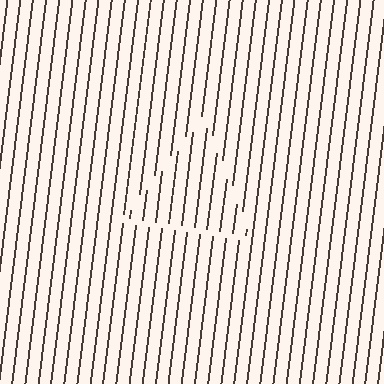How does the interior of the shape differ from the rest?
The interior of the shape contains the same grating, shifted by half a period — the contour is defined by the phase discontinuity where line-ends from the inner and outer gratings abut.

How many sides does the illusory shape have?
3 sides — the line-ends trace a triangle.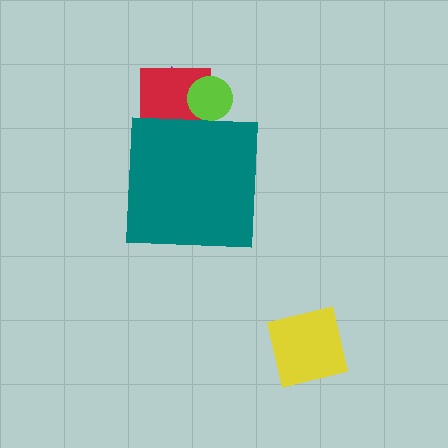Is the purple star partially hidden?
Yes, the purple star is partially hidden behind the teal square.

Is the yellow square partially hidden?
No, the yellow square is fully visible.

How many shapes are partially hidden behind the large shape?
3 shapes are partially hidden.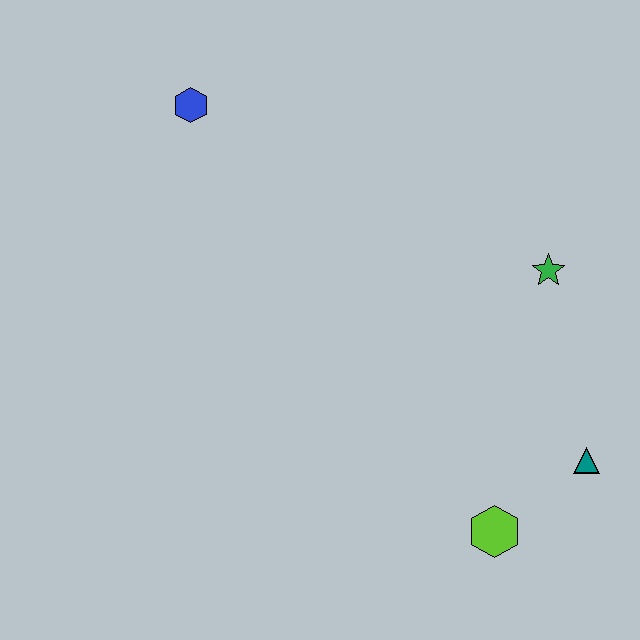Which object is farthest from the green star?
The blue hexagon is farthest from the green star.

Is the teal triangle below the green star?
Yes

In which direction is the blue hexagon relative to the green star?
The blue hexagon is to the left of the green star.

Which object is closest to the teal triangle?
The lime hexagon is closest to the teal triangle.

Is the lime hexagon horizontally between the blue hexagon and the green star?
Yes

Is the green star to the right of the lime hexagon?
Yes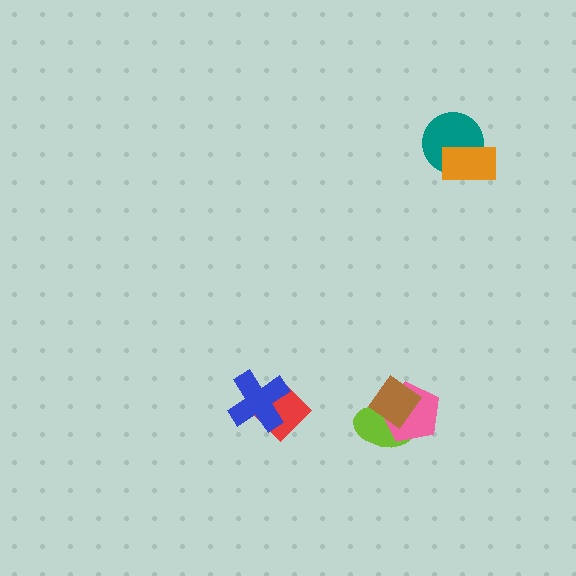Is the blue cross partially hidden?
No, no other shape covers it.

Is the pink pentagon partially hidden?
Yes, it is partially covered by another shape.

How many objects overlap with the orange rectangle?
1 object overlaps with the orange rectangle.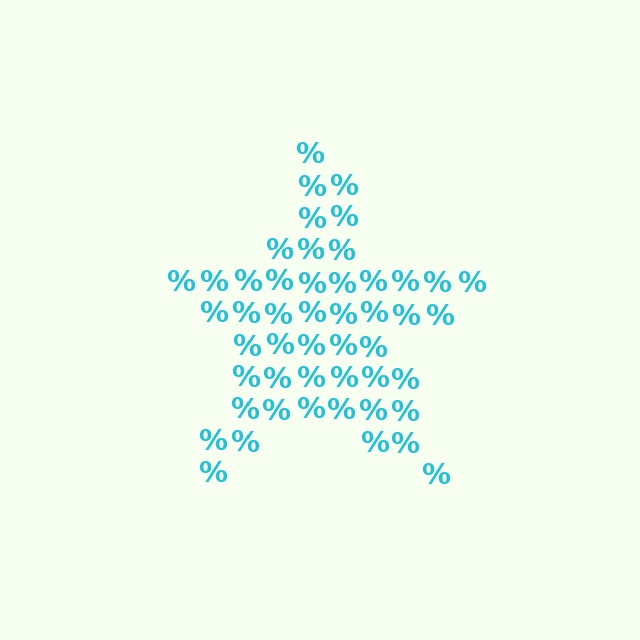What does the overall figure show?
The overall figure shows a star.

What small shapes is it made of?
It is made of small percent signs.